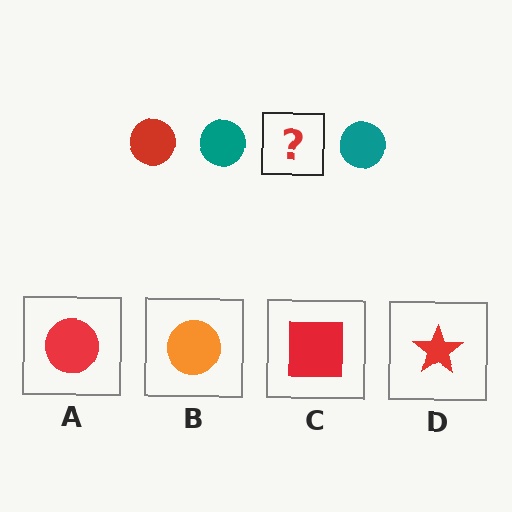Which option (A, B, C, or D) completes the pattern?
A.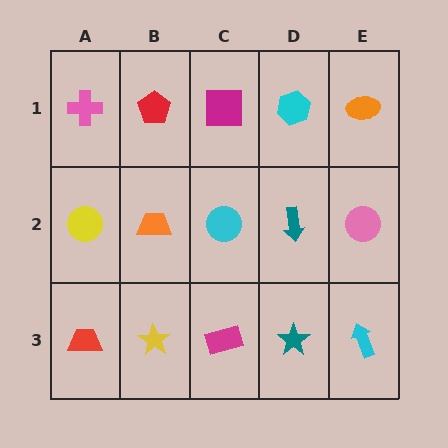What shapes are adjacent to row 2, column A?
A pink cross (row 1, column A), a red trapezoid (row 3, column A), an orange trapezoid (row 2, column B).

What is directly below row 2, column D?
A teal star.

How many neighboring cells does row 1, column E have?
2.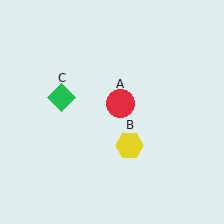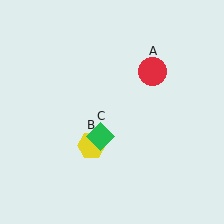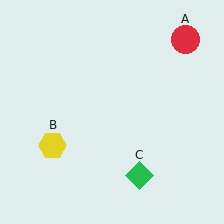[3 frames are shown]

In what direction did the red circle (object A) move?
The red circle (object A) moved up and to the right.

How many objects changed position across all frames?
3 objects changed position: red circle (object A), yellow hexagon (object B), green diamond (object C).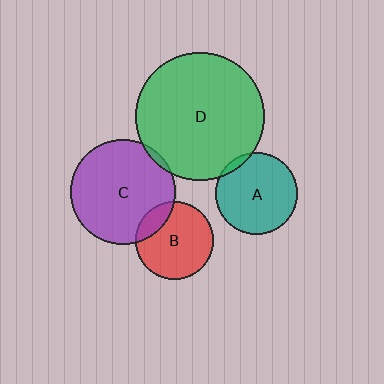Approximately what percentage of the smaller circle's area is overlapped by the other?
Approximately 5%.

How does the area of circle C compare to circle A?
Approximately 1.6 times.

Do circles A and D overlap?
Yes.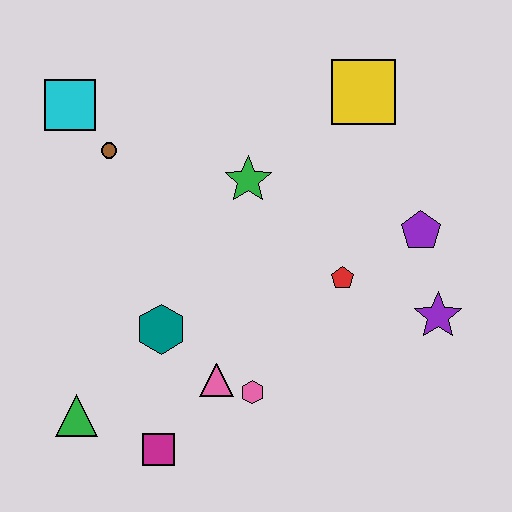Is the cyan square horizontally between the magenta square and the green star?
No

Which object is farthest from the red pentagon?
The cyan square is farthest from the red pentagon.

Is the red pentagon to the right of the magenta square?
Yes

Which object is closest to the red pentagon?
The purple pentagon is closest to the red pentagon.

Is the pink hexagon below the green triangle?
No